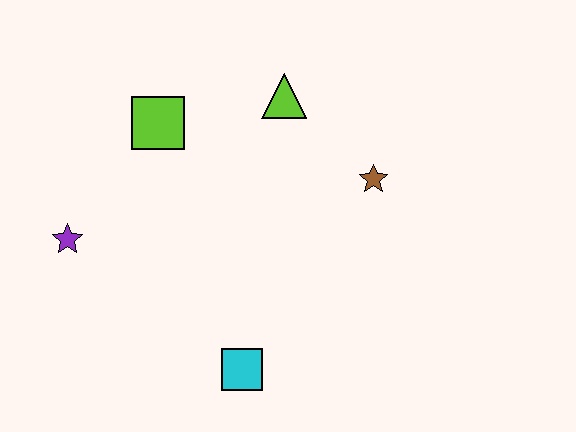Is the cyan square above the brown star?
No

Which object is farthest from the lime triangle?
The cyan square is farthest from the lime triangle.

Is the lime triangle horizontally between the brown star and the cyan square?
Yes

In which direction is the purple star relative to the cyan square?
The purple star is to the left of the cyan square.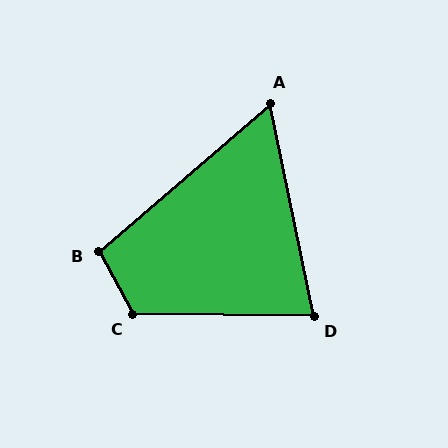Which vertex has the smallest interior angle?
A, at approximately 61 degrees.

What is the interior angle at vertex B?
Approximately 102 degrees (obtuse).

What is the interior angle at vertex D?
Approximately 78 degrees (acute).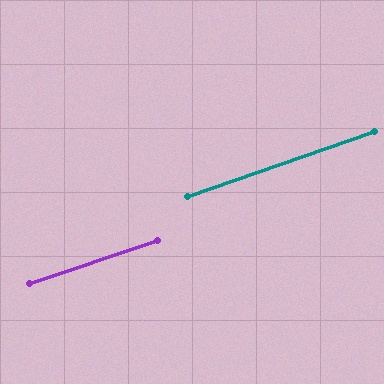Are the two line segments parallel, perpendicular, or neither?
Parallel — their directions differ by only 0.7°.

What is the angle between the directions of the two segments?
Approximately 1 degree.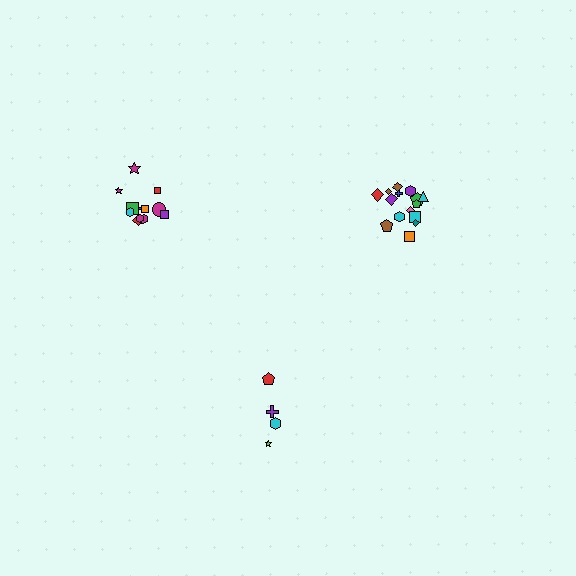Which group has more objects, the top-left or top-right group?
The top-right group.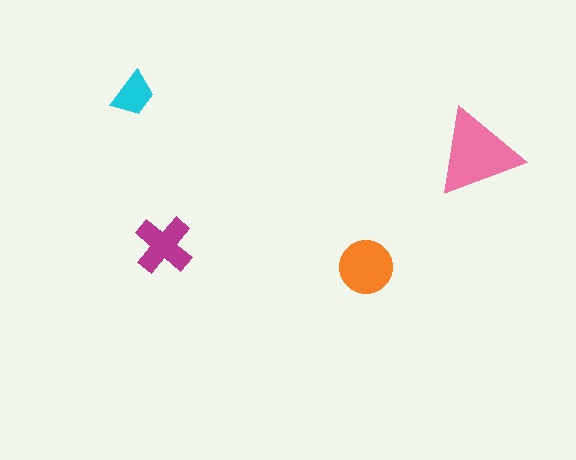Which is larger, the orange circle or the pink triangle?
The pink triangle.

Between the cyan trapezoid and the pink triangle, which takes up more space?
The pink triangle.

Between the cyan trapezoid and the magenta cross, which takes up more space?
The magenta cross.